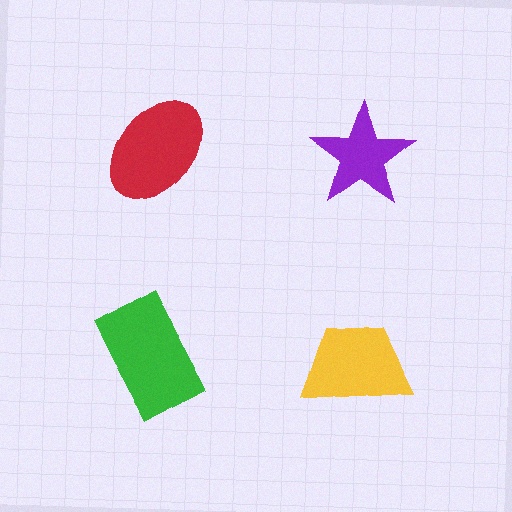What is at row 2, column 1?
A green rectangle.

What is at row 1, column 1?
A red ellipse.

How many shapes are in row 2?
2 shapes.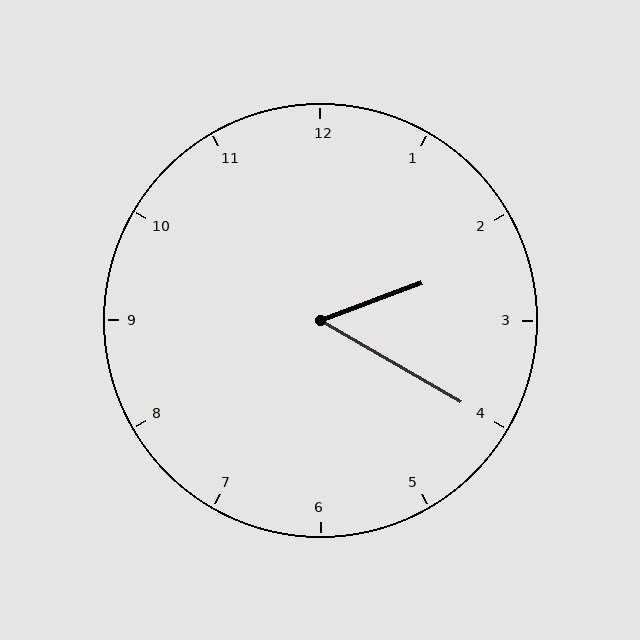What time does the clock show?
2:20.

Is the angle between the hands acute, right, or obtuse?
It is acute.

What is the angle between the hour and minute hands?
Approximately 50 degrees.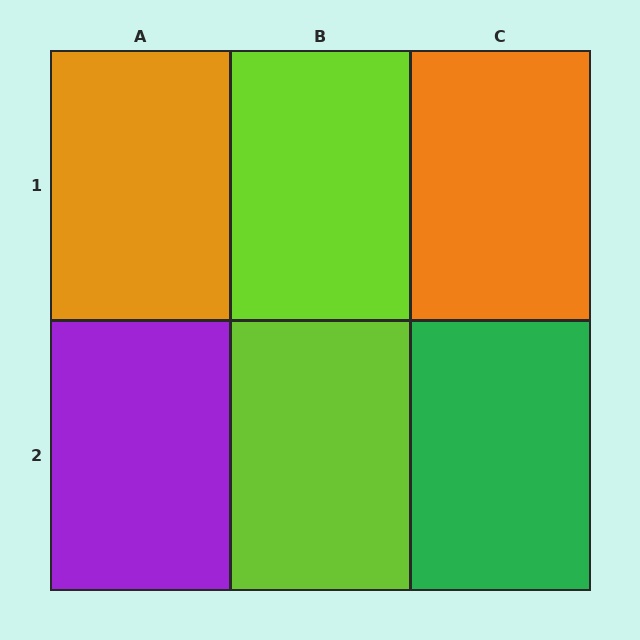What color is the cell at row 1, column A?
Orange.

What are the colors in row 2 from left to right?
Purple, lime, green.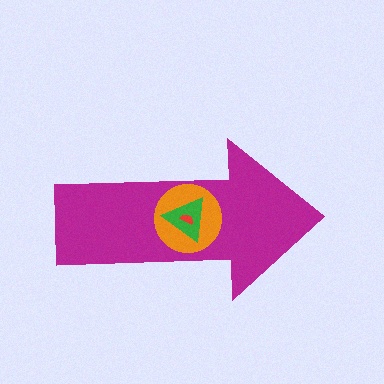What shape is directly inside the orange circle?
The green triangle.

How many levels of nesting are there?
4.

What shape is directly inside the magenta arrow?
The orange circle.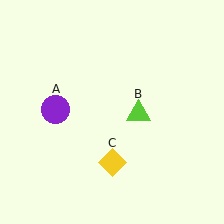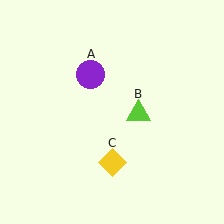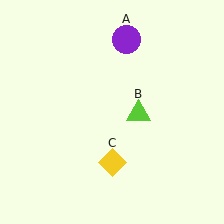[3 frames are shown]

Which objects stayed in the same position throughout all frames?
Lime triangle (object B) and yellow diamond (object C) remained stationary.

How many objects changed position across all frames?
1 object changed position: purple circle (object A).